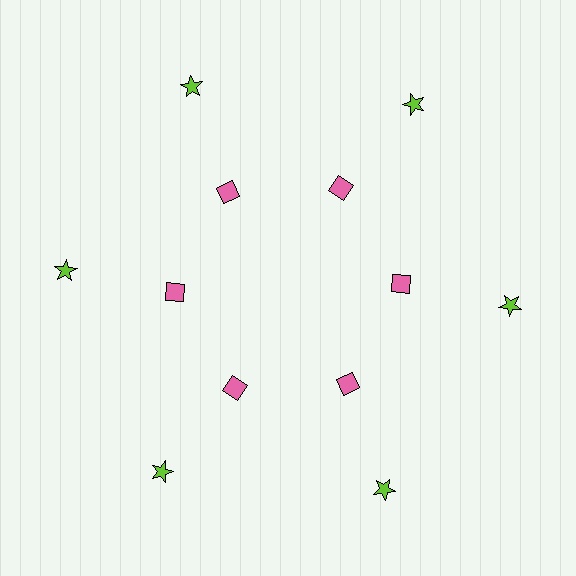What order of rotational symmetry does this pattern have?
This pattern has 6-fold rotational symmetry.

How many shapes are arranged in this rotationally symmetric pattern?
There are 12 shapes, arranged in 6 groups of 2.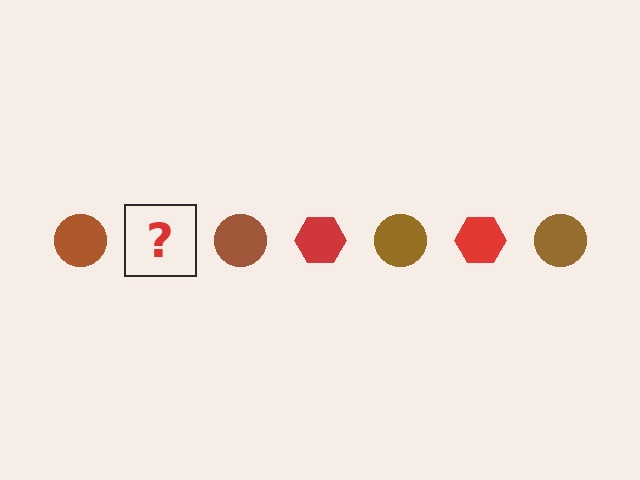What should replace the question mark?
The question mark should be replaced with a red hexagon.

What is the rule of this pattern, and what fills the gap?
The rule is that the pattern alternates between brown circle and red hexagon. The gap should be filled with a red hexagon.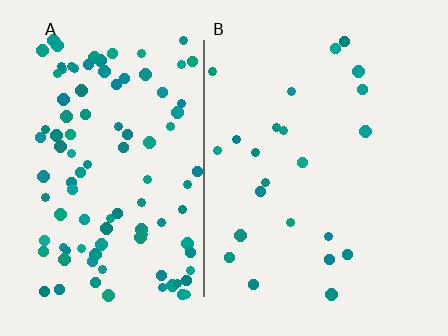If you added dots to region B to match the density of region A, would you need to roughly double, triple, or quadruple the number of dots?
Approximately quadruple.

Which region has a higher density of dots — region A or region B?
A (the left).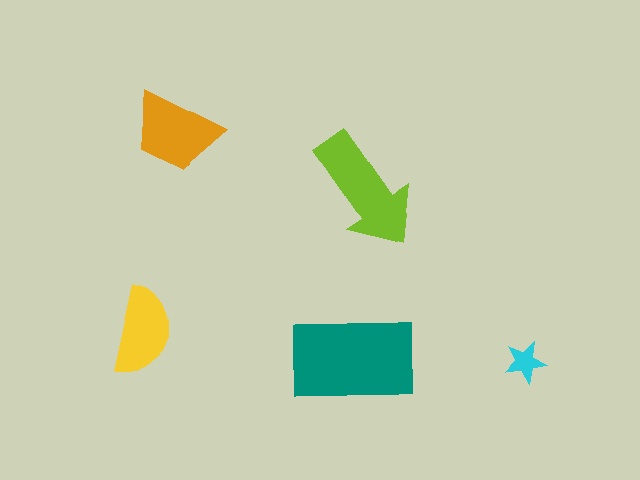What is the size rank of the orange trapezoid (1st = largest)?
3rd.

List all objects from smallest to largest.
The cyan star, the yellow semicircle, the orange trapezoid, the lime arrow, the teal rectangle.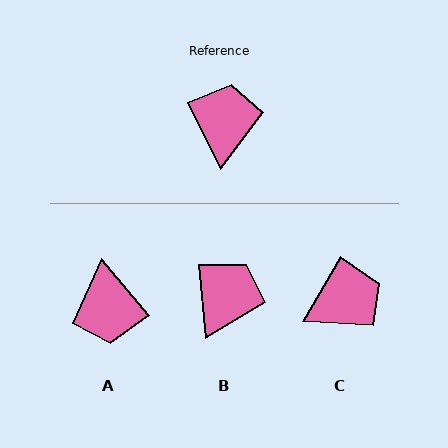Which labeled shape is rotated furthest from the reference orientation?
A, about 166 degrees away.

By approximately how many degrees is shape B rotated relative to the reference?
Approximately 21 degrees clockwise.